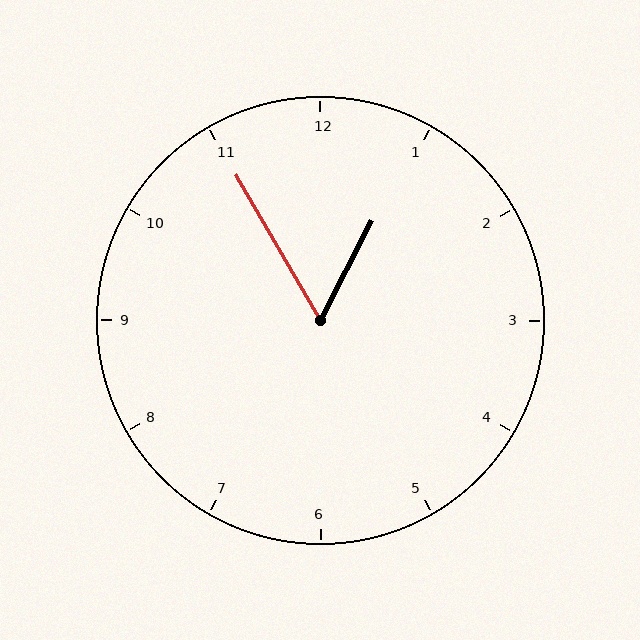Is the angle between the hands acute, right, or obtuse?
It is acute.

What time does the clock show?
12:55.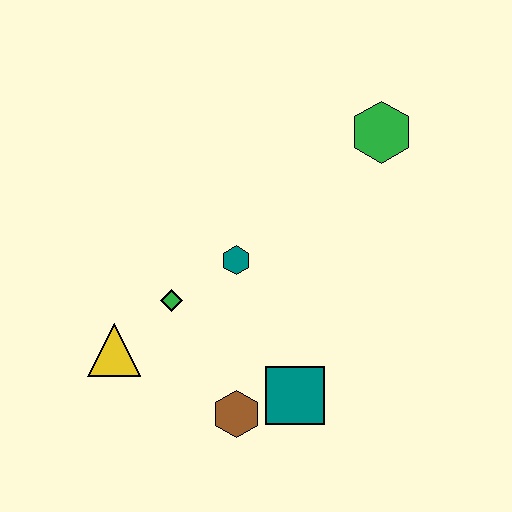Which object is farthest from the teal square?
The green hexagon is farthest from the teal square.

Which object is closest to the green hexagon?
The teal hexagon is closest to the green hexagon.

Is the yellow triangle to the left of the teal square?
Yes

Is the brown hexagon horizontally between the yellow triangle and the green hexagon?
Yes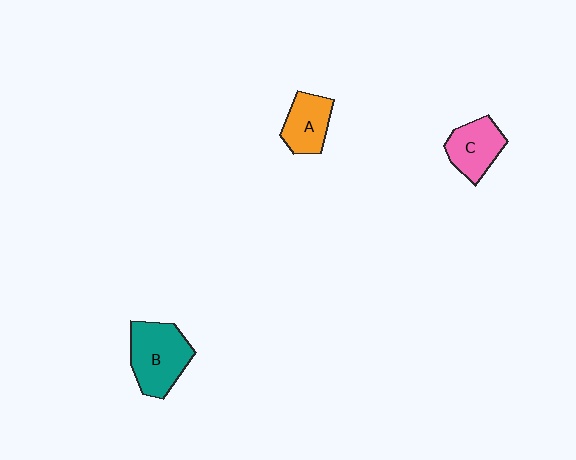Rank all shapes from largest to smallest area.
From largest to smallest: B (teal), C (pink), A (orange).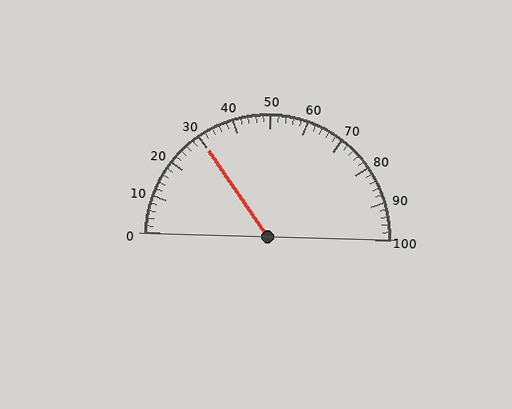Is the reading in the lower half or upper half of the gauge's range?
The reading is in the lower half of the range (0 to 100).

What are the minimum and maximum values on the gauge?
The gauge ranges from 0 to 100.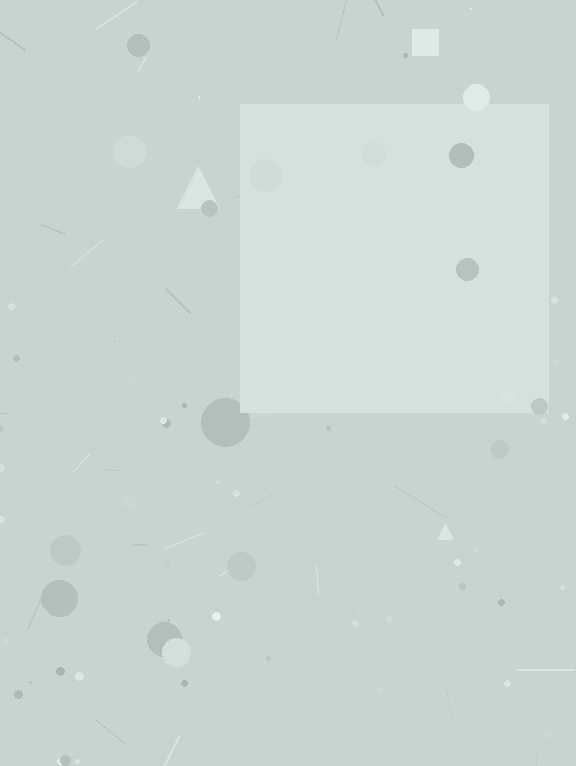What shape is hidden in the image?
A square is hidden in the image.